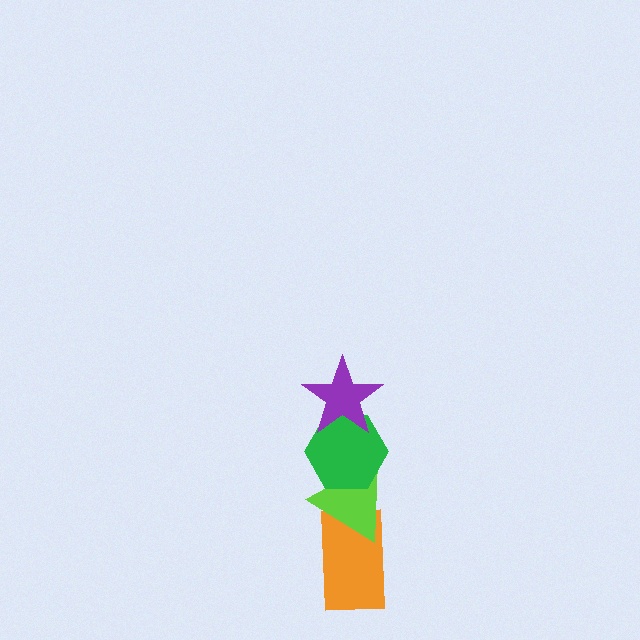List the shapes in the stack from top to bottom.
From top to bottom: the purple star, the green hexagon, the lime triangle, the orange rectangle.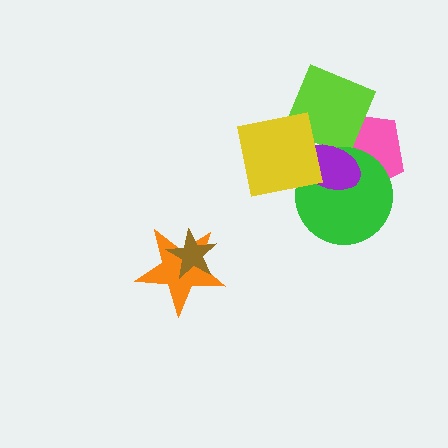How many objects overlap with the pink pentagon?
3 objects overlap with the pink pentagon.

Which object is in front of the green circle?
The purple ellipse is in front of the green circle.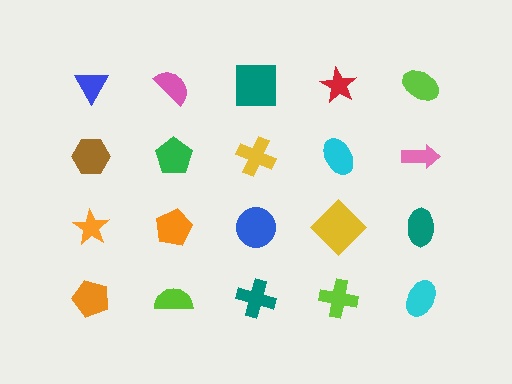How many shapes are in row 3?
5 shapes.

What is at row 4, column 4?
A lime cross.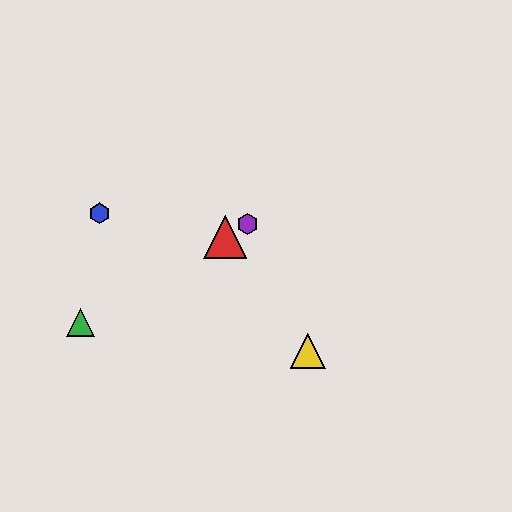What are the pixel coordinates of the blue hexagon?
The blue hexagon is at (100, 213).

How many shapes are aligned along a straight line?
3 shapes (the red triangle, the green triangle, the purple hexagon) are aligned along a straight line.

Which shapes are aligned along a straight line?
The red triangle, the green triangle, the purple hexagon are aligned along a straight line.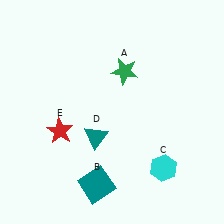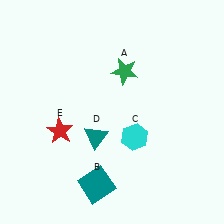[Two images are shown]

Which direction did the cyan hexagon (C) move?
The cyan hexagon (C) moved up.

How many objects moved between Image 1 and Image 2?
1 object moved between the two images.